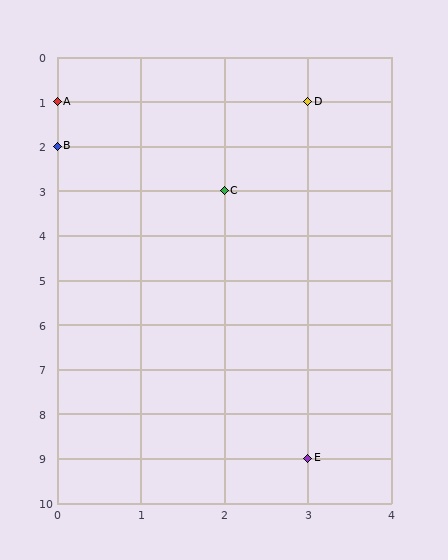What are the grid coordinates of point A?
Point A is at grid coordinates (0, 1).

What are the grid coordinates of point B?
Point B is at grid coordinates (0, 2).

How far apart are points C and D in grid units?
Points C and D are 1 column and 2 rows apart (about 2.2 grid units diagonally).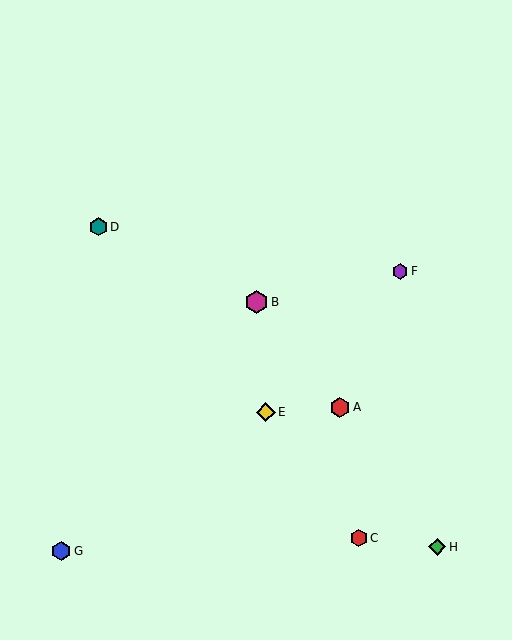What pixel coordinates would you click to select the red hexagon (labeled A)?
Click at (340, 407) to select the red hexagon A.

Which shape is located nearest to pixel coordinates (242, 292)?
The magenta hexagon (labeled B) at (257, 302) is nearest to that location.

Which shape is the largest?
The magenta hexagon (labeled B) is the largest.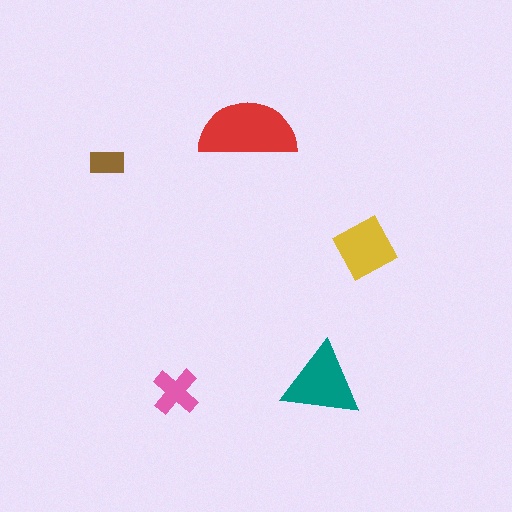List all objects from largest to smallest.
The red semicircle, the teal triangle, the yellow diamond, the pink cross, the brown rectangle.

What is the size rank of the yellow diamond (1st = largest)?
3rd.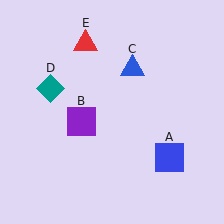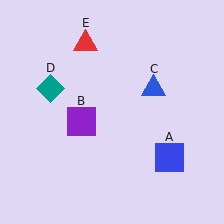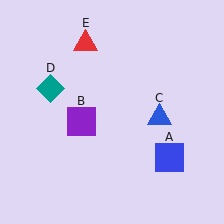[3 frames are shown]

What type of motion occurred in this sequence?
The blue triangle (object C) rotated clockwise around the center of the scene.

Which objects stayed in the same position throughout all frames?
Blue square (object A) and purple square (object B) and teal diamond (object D) and red triangle (object E) remained stationary.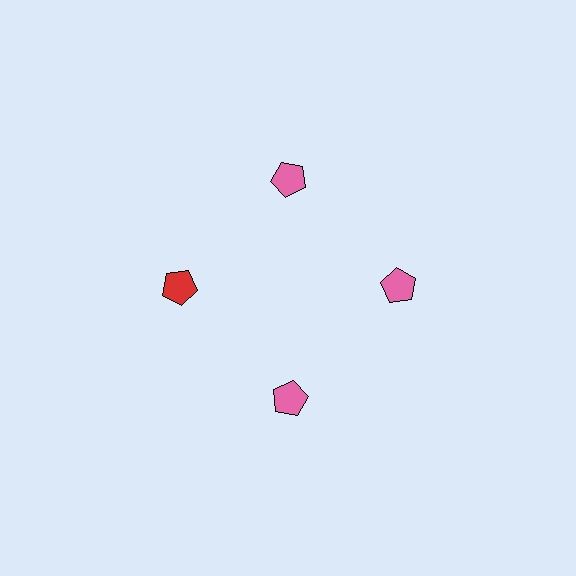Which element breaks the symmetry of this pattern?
The red pentagon at roughly the 9 o'clock position breaks the symmetry. All other shapes are pink pentagons.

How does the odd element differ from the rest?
It has a different color: red instead of pink.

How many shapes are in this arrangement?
There are 4 shapes arranged in a ring pattern.